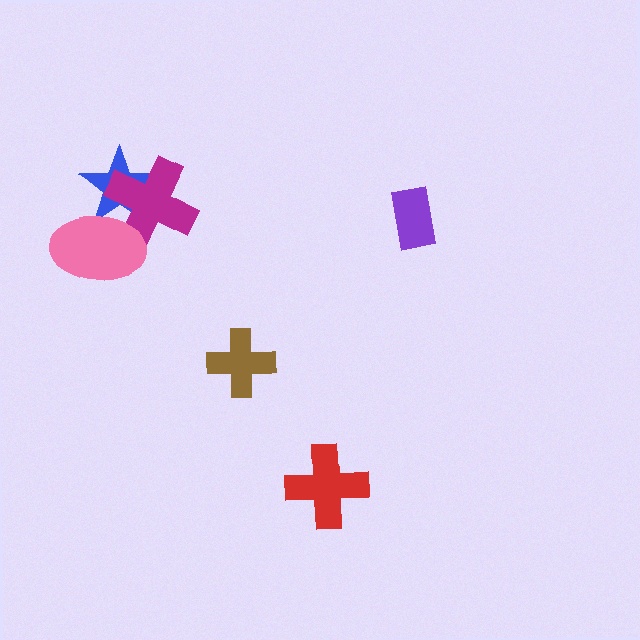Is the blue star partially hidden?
Yes, it is partially covered by another shape.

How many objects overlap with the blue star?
2 objects overlap with the blue star.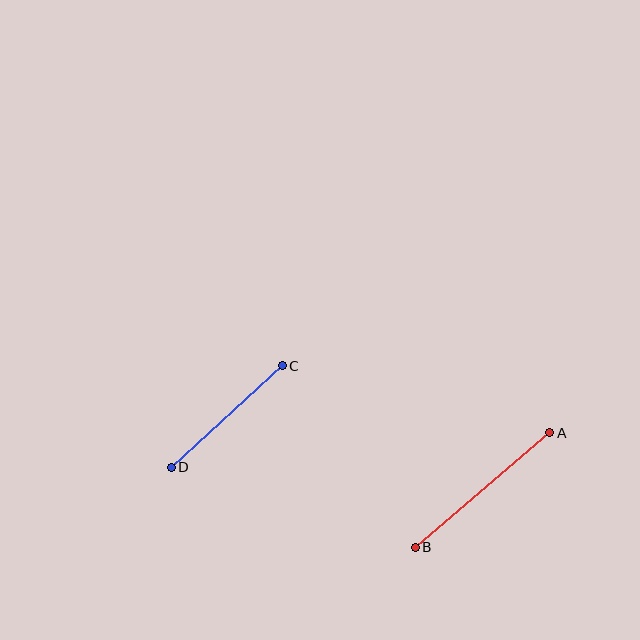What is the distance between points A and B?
The distance is approximately 177 pixels.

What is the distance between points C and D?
The distance is approximately 150 pixels.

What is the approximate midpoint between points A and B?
The midpoint is at approximately (482, 490) pixels.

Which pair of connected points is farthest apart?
Points A and B are farthest apart.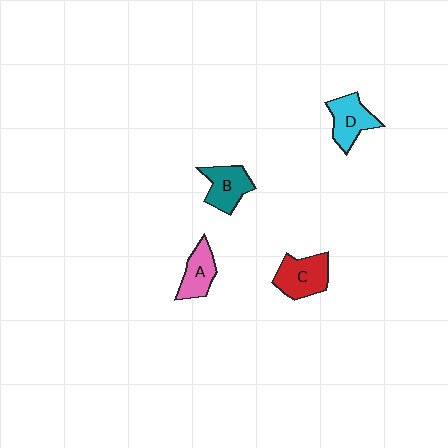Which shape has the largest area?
Shape C (red).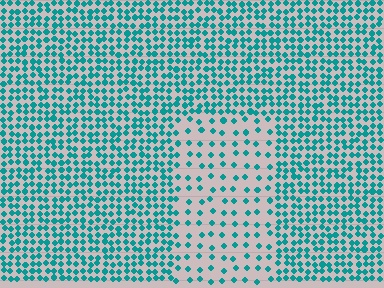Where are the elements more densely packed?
The elements are more densely packed outside the rectangle boundary.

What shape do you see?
I see a rectangle.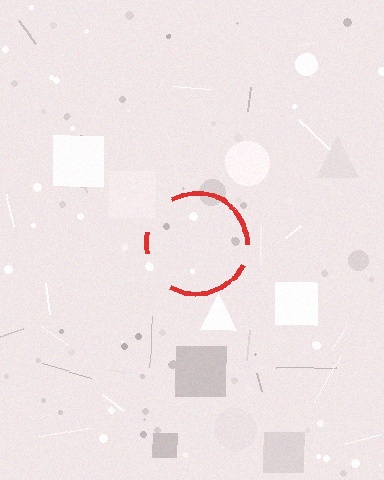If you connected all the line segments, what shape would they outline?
They would outline a circle.